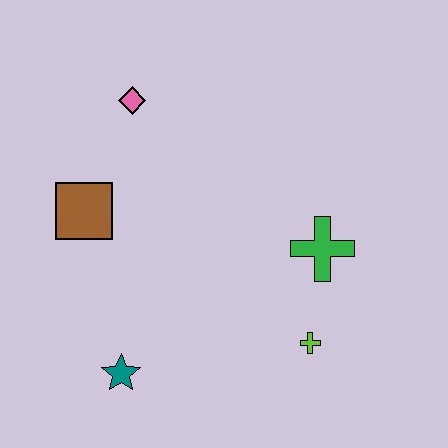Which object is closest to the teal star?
The brown square is closest to the teal star.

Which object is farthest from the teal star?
The pink diamond is farthest from the teal star.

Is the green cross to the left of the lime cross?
No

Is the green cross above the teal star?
Yes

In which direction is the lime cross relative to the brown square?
The lime cross is to the right of the brown square.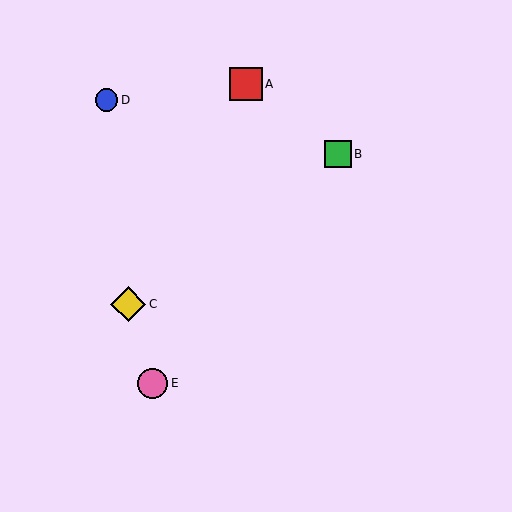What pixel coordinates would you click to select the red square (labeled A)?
Click at (246, 84) to select the red square A.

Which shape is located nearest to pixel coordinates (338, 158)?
The green square (labeled B) at (338, 154) is nearest to that location.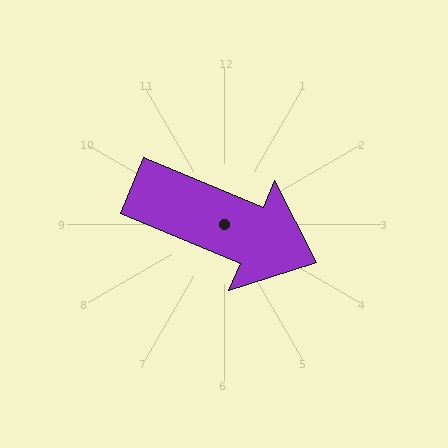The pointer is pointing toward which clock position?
Roughly 4 o'clock.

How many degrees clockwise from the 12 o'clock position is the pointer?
Approximately 113 degrees.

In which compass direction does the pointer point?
Southeast.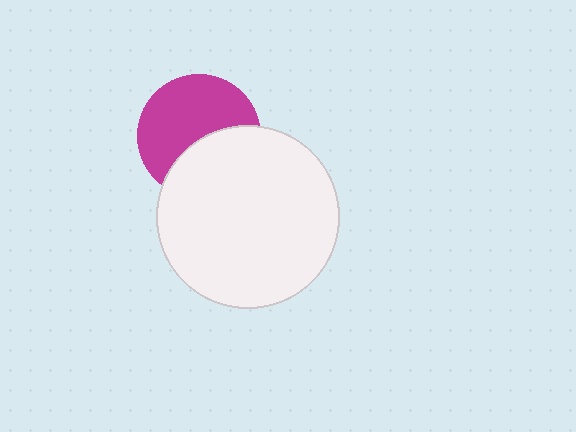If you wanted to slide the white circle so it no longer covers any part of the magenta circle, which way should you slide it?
Slide it down — that is the most direct way to separate the two shapes.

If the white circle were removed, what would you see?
You would see the complete magenta circle.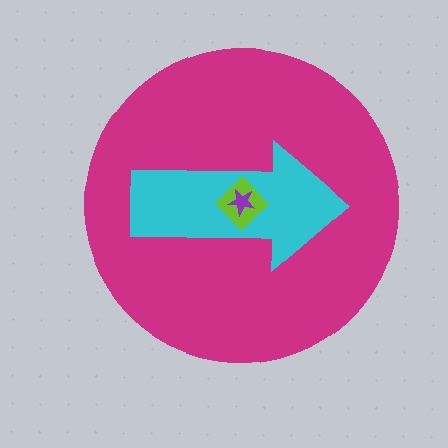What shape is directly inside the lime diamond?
The purple star.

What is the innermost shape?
The purple star.